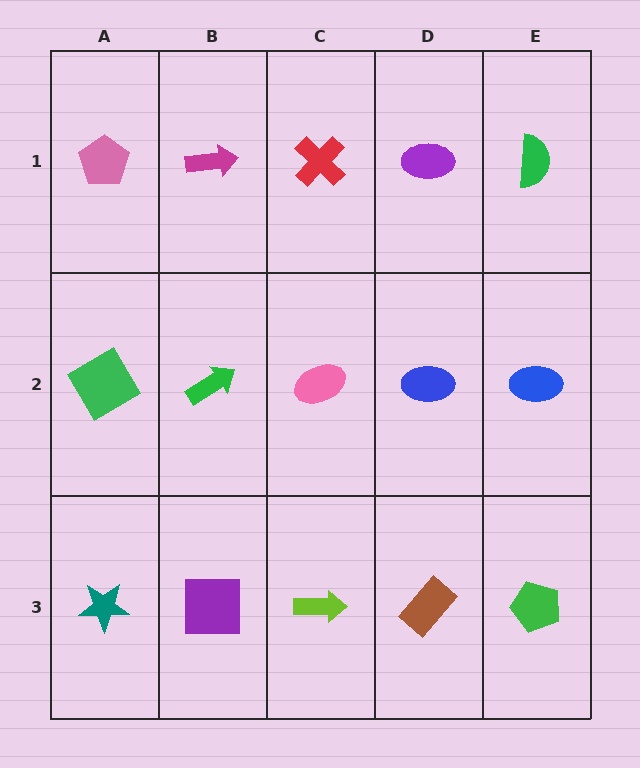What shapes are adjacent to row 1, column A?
A green square (row 2, column A), a magenta arrow (row 1, column B).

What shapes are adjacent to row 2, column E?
A green semicircle (row 1, column E), a green pentagon (row 3, column E), a blue ellipse (row 2, column D).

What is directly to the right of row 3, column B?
A lime arrow.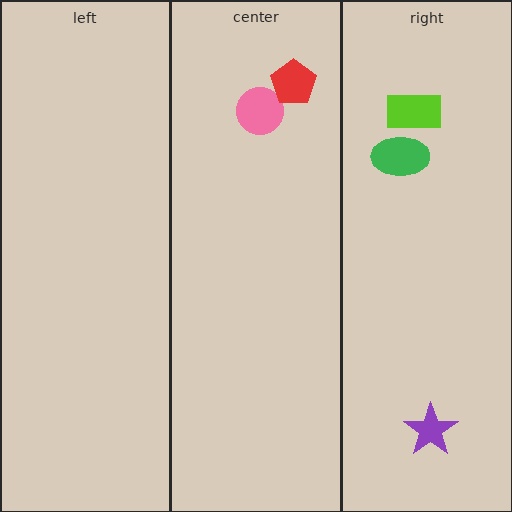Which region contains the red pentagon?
The center region.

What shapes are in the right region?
The purple star, the green ellipse, the lime rectangle.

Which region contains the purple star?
The right region.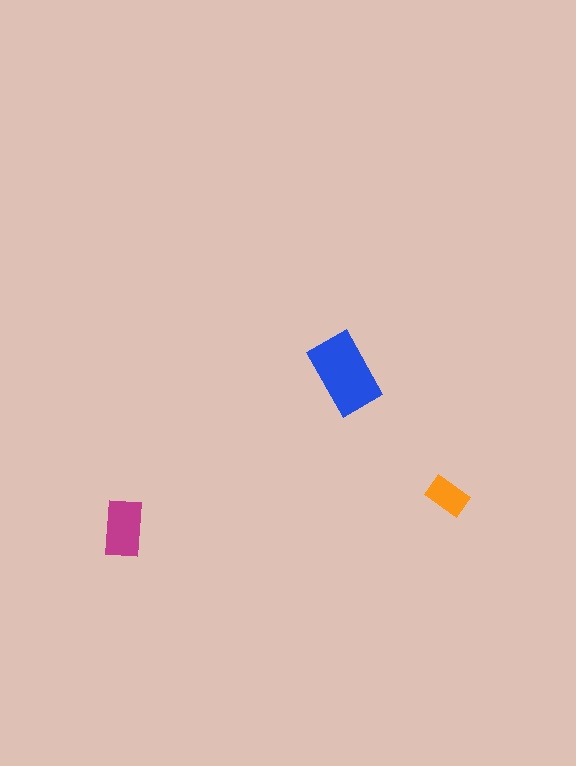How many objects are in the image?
There are 3 objects in the image.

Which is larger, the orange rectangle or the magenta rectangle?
The magenta one.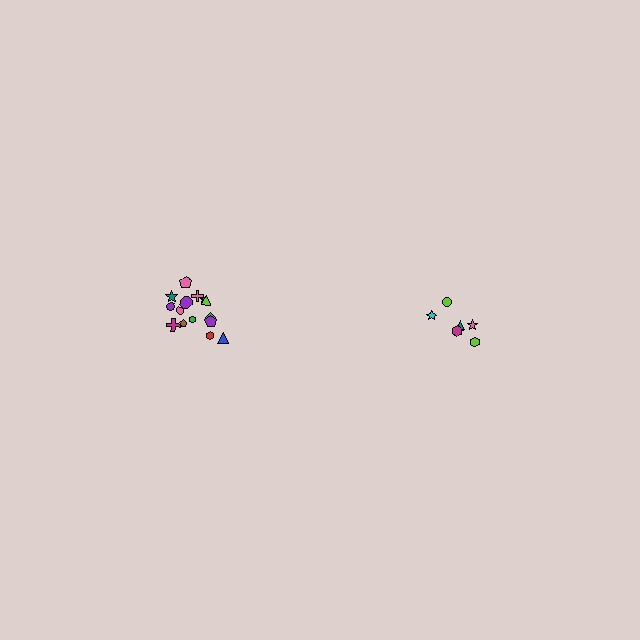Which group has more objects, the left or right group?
The left group.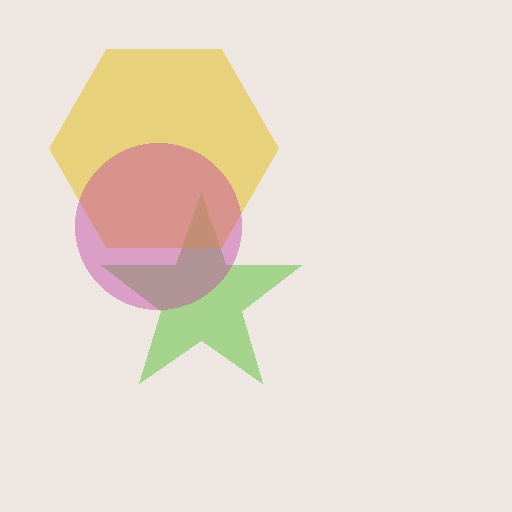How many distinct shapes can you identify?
There are 3 distinct shapes: a lime star, a yellow hexagon, a magenta circle.